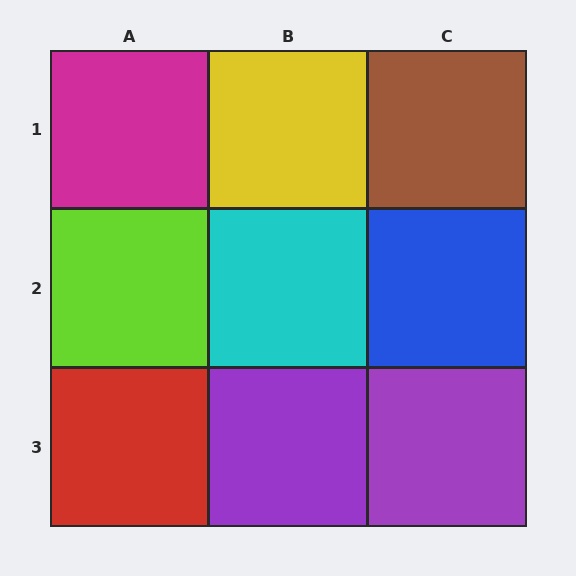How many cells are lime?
1 cell is lime.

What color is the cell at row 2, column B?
Cyan.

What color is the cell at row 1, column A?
Magenta.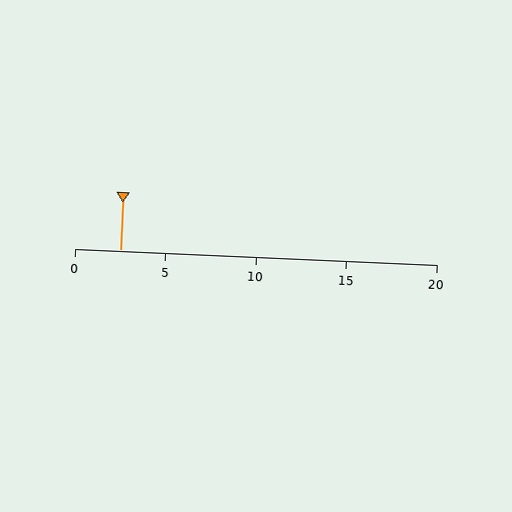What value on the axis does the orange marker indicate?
The marker indicates approximately 2.5.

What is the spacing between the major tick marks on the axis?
The major ticks are spaced 5 apart.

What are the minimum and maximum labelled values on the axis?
The axis runs from 0 to 20.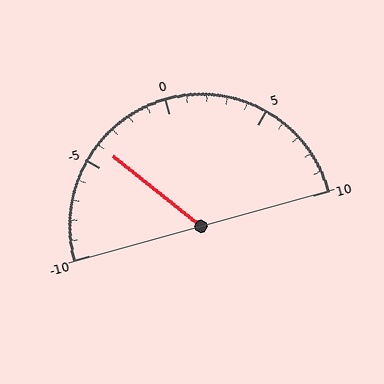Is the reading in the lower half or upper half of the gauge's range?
The reading is in the lower half of the range (-10 to 10).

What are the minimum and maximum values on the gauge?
The gauge ranges from -10 to 10.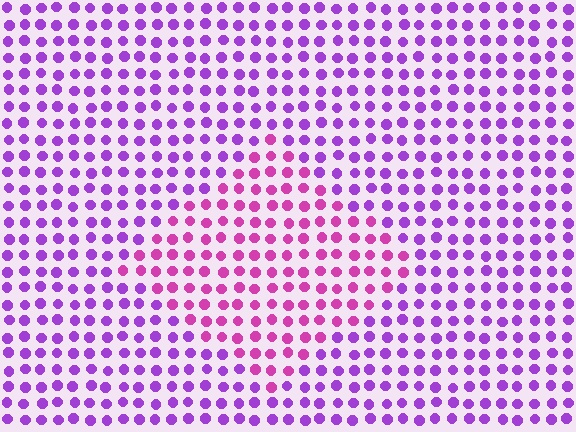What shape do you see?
I see a diamond.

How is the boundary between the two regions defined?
The boundary is defined purely by a slight shift in hue (about 35 degrees). Spacing, size, and orientation are identical on both sides.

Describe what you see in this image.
The image is filled with small purple elements in a uniform arrangement. A diamond-shaped region is visible where the elements are tinted to a slightly different hue, forming a subtle color boundary.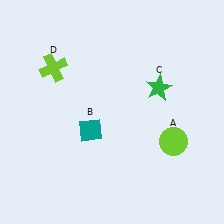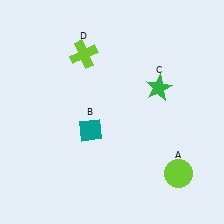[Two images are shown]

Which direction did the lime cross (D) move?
The lime cross (D) moved right.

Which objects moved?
The objects that moved are: the lime circle (A), the lime cross (D).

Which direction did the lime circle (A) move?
The lime circle (A) moved down.